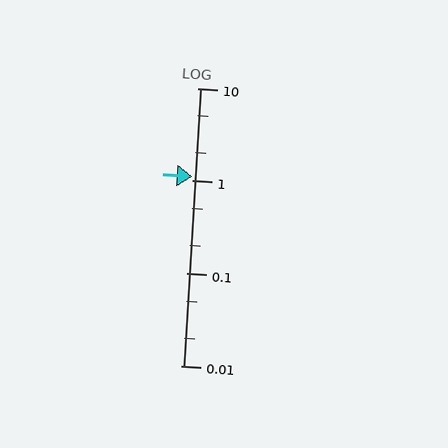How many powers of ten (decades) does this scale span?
The scale spans 3 decades, from 0.01 to 10.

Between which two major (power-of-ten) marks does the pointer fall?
The pointer is between 1 and 10.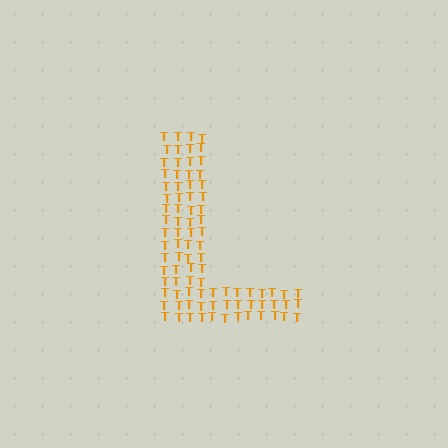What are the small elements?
The small elements are letter T's.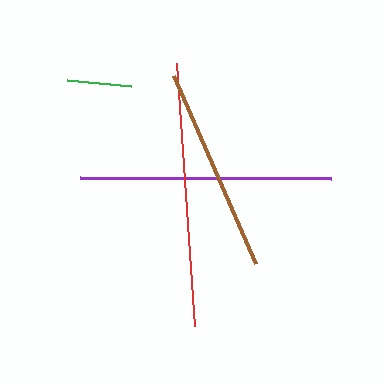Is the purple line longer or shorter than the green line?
The purple line is longer than the green line.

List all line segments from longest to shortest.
From longest to shortest: red, purple, brown, green.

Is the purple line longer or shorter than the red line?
The red line is longer than the purple line.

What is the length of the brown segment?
The brown segment is approximately 205 pixels long.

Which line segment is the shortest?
The green line is the shortest at approximately 64 pixels.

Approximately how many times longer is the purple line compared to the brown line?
The purple line is approximately 1.2 times the length of the brown line.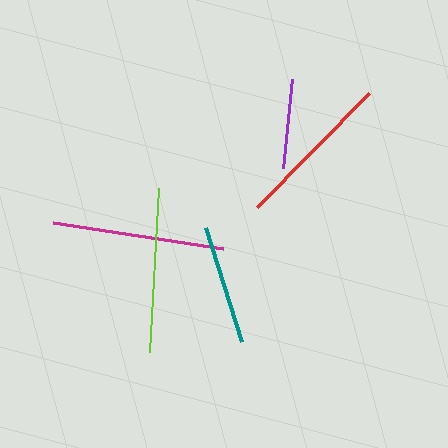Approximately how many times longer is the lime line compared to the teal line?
The lime line is approximately 1.4 times the length of the teal line.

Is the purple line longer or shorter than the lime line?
The lime line is longer than the purple line.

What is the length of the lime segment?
The lime segment is approximately 164 pixels long.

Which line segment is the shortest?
The purple line is the shortest at approximately 89 pixels.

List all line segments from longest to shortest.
From longest to shortest: magenta, lime, red, teal, purple.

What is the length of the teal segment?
The teal segment is approximately 120 pixels long.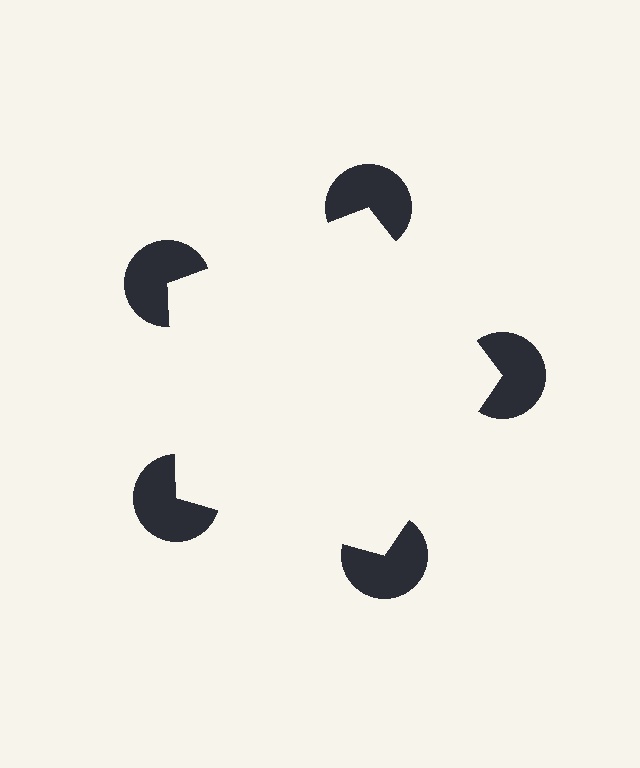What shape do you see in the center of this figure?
An illusory pentagon — its edges are inferred from the aligned wedge cuts in the pac-man discs, not physically drawn.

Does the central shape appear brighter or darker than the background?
It typically appears slightly brighter than the background, even though no actual brightness change is drawn.